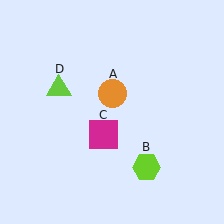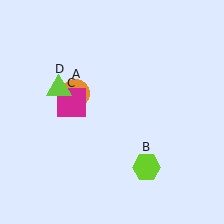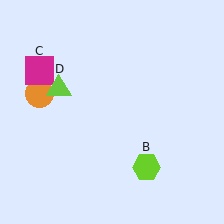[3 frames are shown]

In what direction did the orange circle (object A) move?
The orange circle (object A) moved left.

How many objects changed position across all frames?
2 objects changed position: orange circle (object A), magenta square (object C).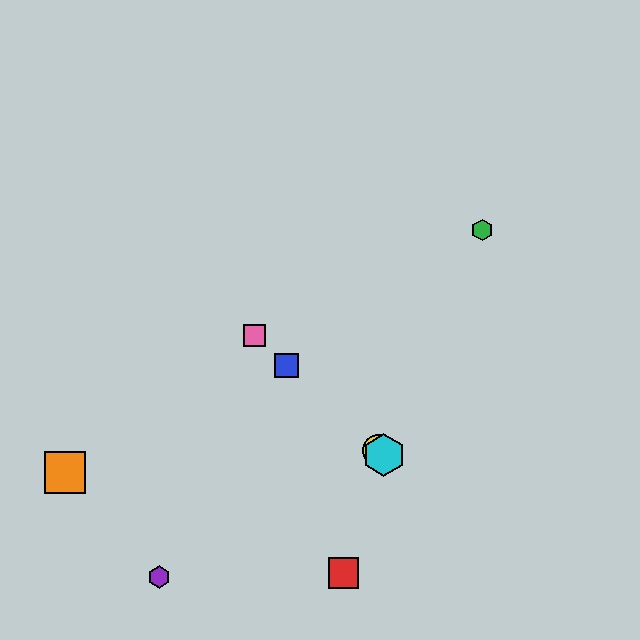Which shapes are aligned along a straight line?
The blue square, the yellow circle, the cyan hexagon, the pink square are aligned along a straight line.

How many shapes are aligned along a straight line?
4 shapes (the blue square, the yellow circle, the cyan hexagon, the pink square) are aligned along a straight line.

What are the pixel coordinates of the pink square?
The pink square is at (255, 336).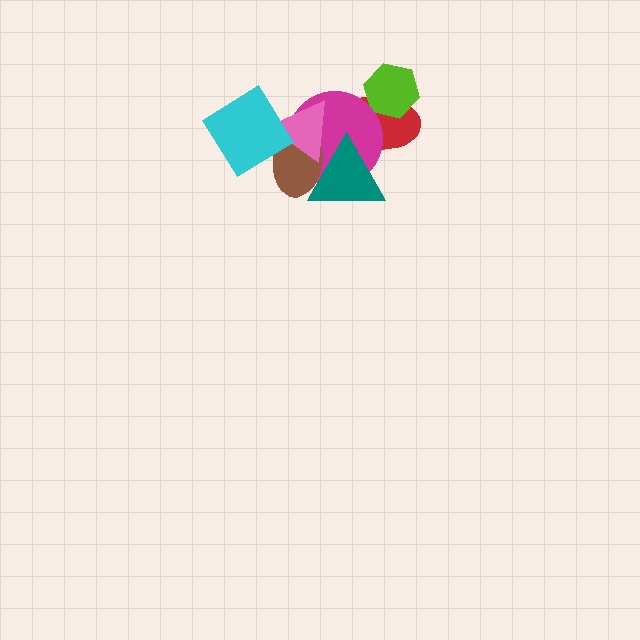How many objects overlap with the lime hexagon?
1 object overlaps with the lime hexagon.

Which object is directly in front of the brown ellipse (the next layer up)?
The pink triangle is directly in front of the brown ellipse.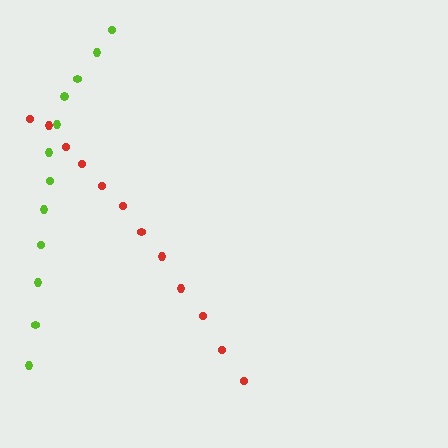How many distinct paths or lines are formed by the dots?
There are 2 distinct paths.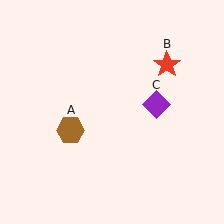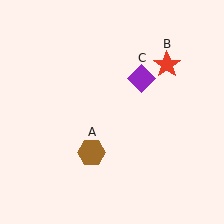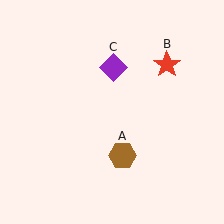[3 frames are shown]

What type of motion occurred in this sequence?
The brown hexagon (object A), purple diamond (object C) rotated counterclockwise around the center of the scene.